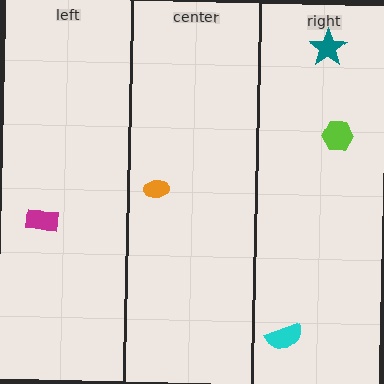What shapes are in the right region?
The teal star, the cyan semicircle, the lime hexagon.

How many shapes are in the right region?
3.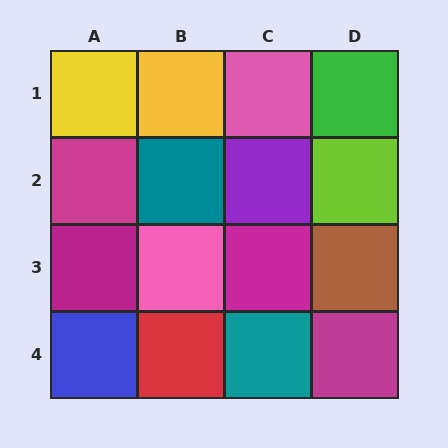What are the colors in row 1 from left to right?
Yellow, yellow, pink, green.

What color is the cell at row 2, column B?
Teal.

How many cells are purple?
1 cell is purple.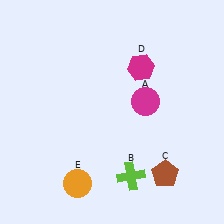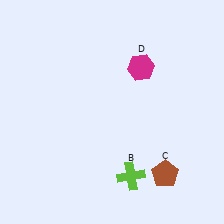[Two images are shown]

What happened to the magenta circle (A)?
The magenta circle (A) was removed in Image 2. It was in the top-right area of Image 1.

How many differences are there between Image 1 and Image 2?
There are 2 differences between the two images.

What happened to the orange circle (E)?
The orange circle (E) was removed in Image 2. It was in the bottom-left area of Image 1.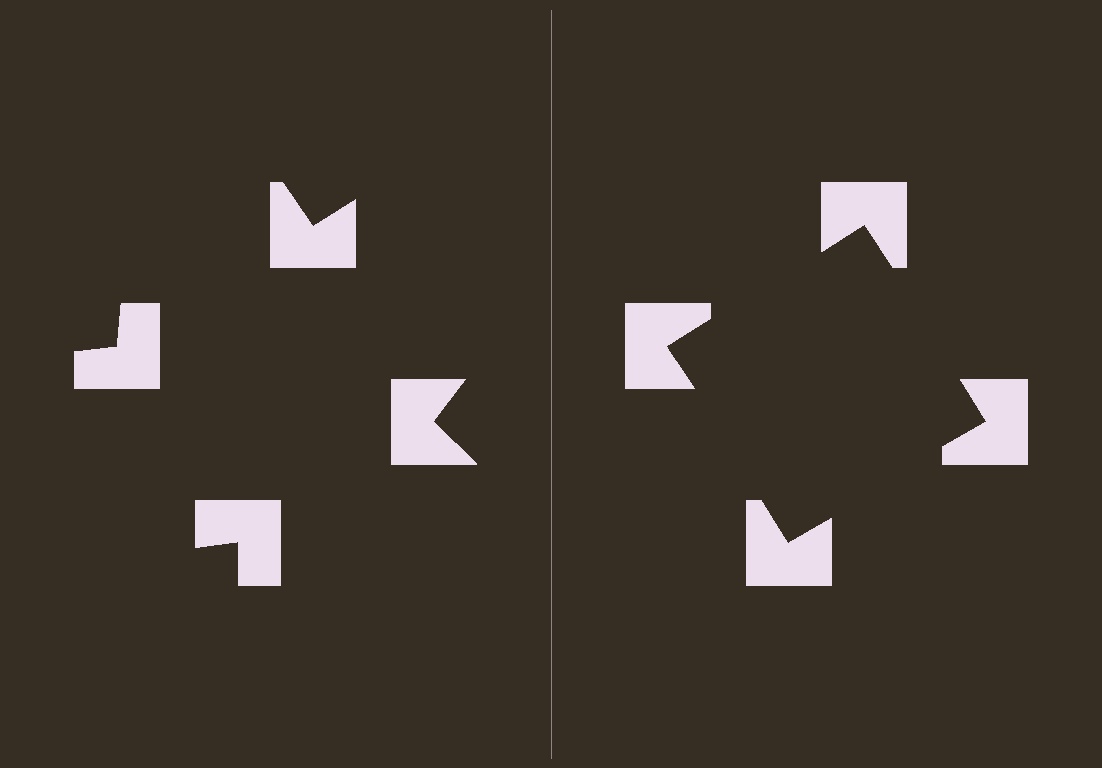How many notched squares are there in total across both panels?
8 — 4 on each side.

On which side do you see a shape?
An illusory square appears on the right side. On the left side the wedge cuts are rotated, so no coherent shape forms.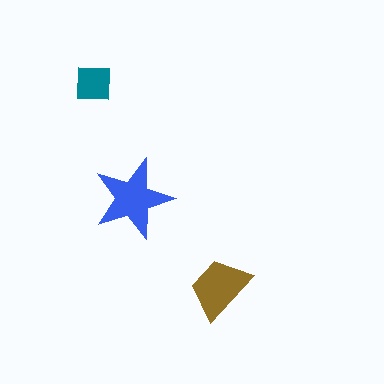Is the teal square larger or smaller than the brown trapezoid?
Smaller.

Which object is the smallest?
The teal square.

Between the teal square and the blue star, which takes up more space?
The blue star.